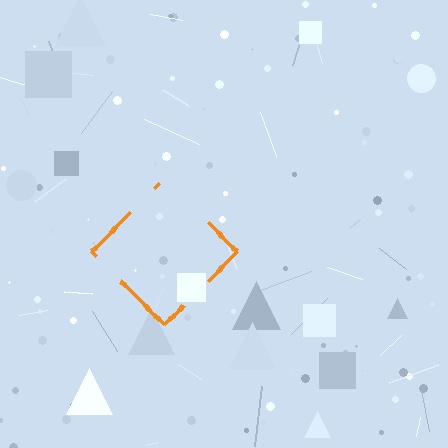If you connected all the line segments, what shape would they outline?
They would outline a diamond.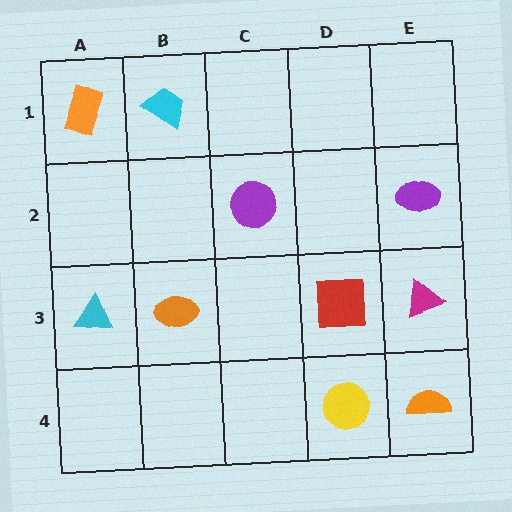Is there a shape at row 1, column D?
No, that cell is empty.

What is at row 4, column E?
An orange semicircle.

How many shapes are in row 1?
2 shapes.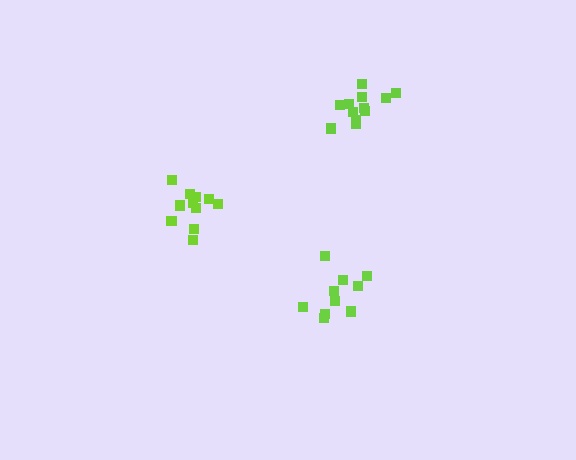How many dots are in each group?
Group 1: 11 dots, Group 2: 10 dots, Group 3: 12 dots (33 total).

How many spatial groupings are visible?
There are 3 spatial groupings.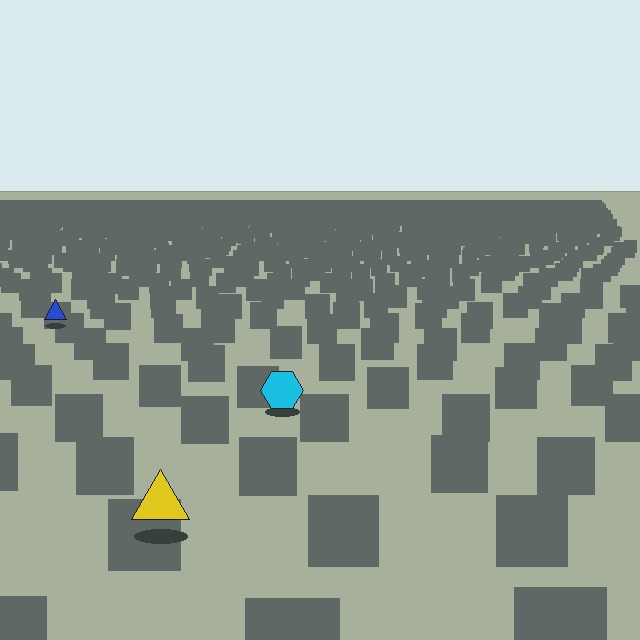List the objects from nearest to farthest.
From nearest to farthest: the yellow triangle, the cyan hexagon, the blue triangle.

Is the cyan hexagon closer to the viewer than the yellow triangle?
No. The yellow triangle is closer — you can tell from the texture gradient: the ground texture is coarser near it.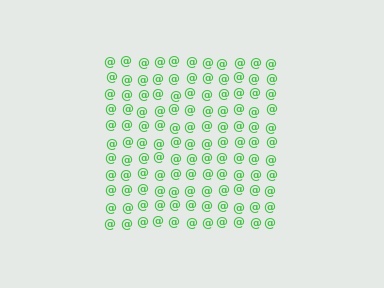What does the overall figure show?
The overall figure shows a square.